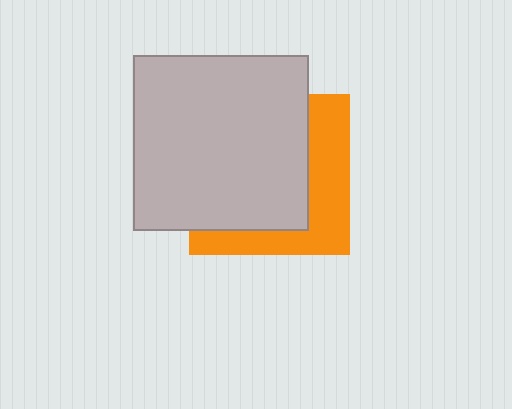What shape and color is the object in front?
The object in front is a light gray square.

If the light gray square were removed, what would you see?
You would see the complete orange square.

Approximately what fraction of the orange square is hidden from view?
Roughly 64% of the orange square is hidden behind the light gray square.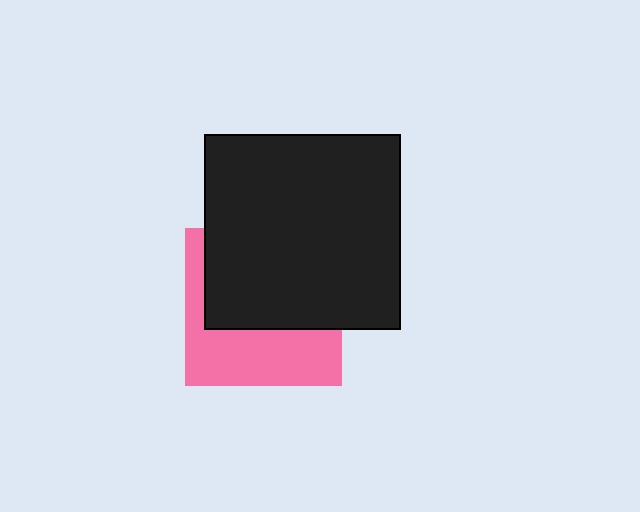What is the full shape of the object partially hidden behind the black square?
The partially hidden object is a pink square.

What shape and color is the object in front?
The object in front is a black square.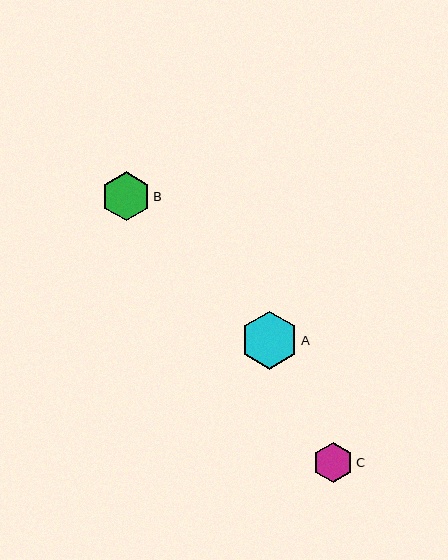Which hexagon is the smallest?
Hexagon C is the smallest with a size of approximately 40 pixels.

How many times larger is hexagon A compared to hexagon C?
Hexagon A is approximately 1.5 times the size of hexagon C.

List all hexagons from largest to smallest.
From largest to smallest: A, B, C.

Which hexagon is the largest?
Hexagon A is the largest with a size of approximately 58 pixels.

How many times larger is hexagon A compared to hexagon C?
Hexagon A is approximately 1.5 times the size of hexagon C.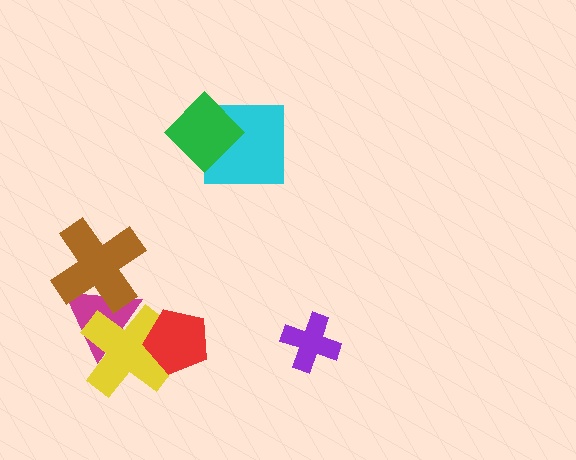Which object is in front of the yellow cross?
The red pentagon is in front of the yellow cross.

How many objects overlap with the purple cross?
0 objects overlap with the purple cross.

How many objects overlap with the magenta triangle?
2 objects overlap with the magenta triangle.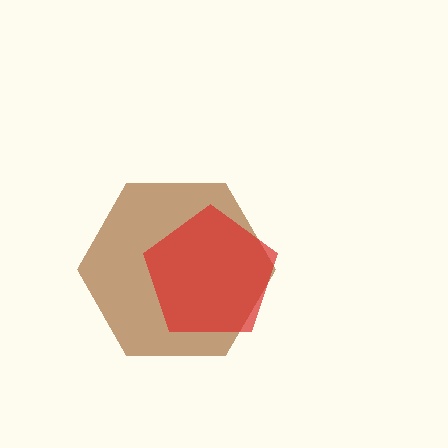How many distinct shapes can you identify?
There are 2 distinct shapes: a brown hexagon, a red pentagon.